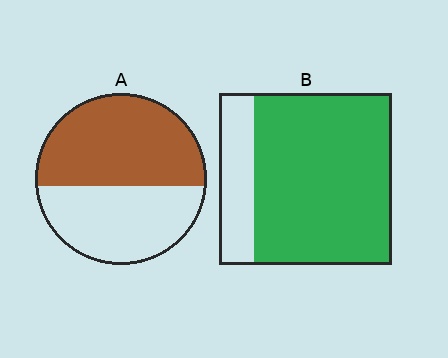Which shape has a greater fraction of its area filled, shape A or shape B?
Shape B.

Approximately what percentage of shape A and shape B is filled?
A is approximately 55% and B is approximately 80%.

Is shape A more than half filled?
Yes.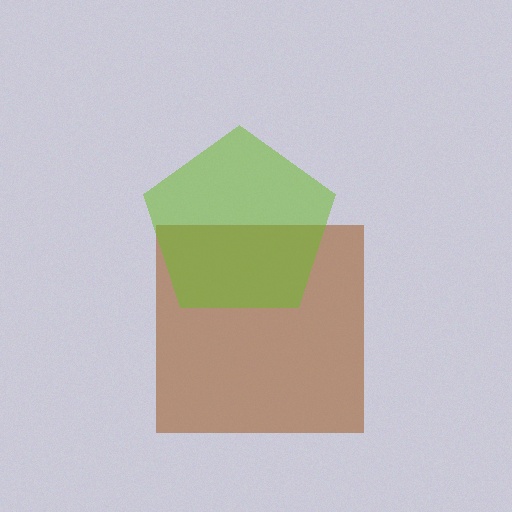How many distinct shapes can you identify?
There are 2 distinct shapes: a brown square, a lime pentagon.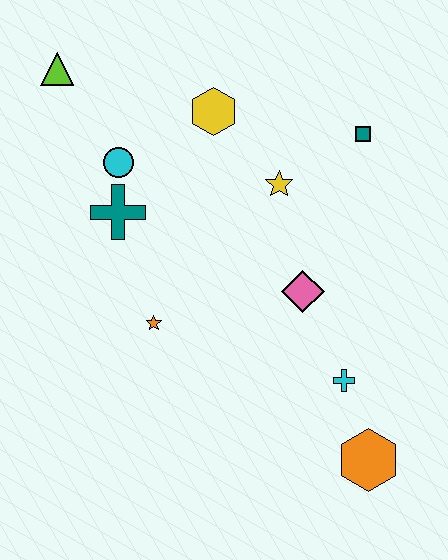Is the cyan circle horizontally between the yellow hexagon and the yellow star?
No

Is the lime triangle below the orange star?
No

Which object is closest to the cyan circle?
The teal cross is closest to the cyan circle.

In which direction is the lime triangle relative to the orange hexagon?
The lime triangle is above the orange hexagon.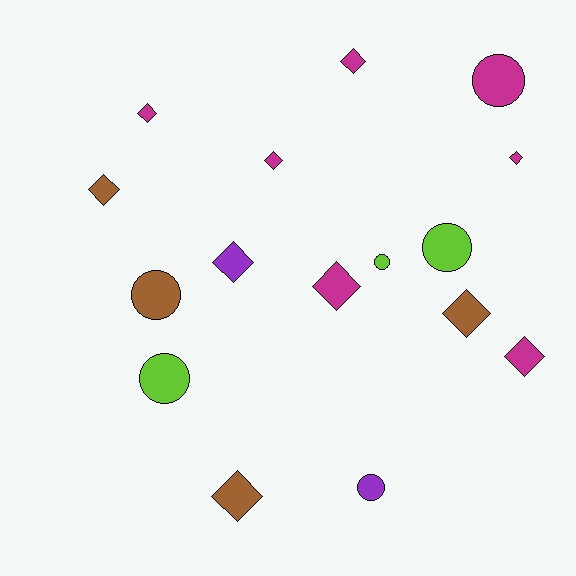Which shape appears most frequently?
Diamond, with 10 objects.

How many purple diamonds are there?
There is 1 purple diamond.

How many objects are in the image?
There are 16 objects.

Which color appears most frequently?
Magenta, with 7 objects.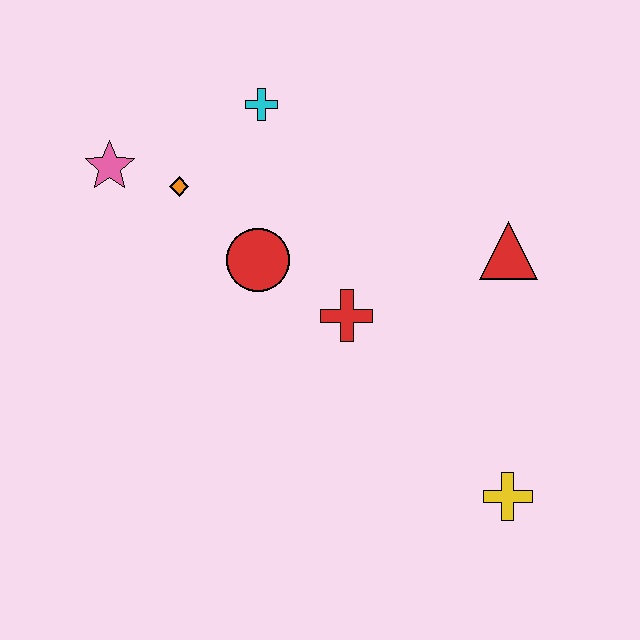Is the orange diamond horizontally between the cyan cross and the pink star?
Yes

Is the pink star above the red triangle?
Yes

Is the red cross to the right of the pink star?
Yes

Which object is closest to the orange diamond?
The pink star is closest to the orange diamond.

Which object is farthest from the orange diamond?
The yellow cross is farthest from the orange diamond.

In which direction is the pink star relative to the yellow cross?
The pink star is to the left of the yellow cross.